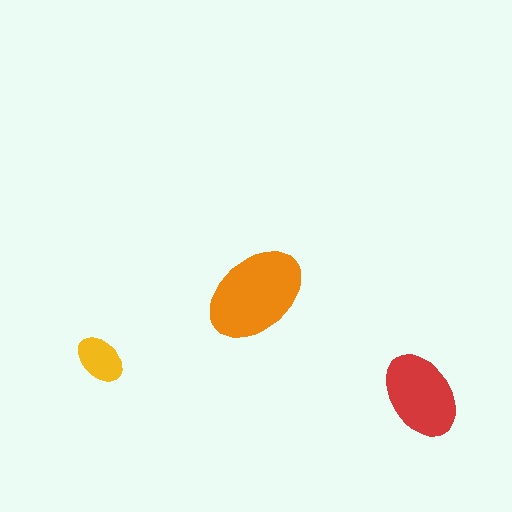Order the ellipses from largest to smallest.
the orange one, the red one, the yellow one.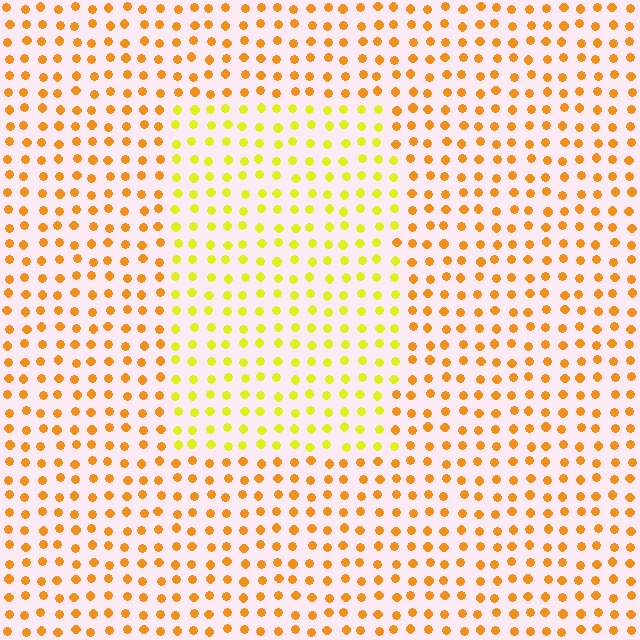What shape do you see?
I see a rectangle.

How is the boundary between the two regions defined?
The boundary is defined purely by a slight shift in hue (about 33 degrees). Spacing, size, and orientation are identical on both sides.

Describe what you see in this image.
The image is filled with small orange elements in a uniform arrangement. A rectangle-shaped region is visible where the elements are tinted to a slightly different hue, forming a subtle color boundary.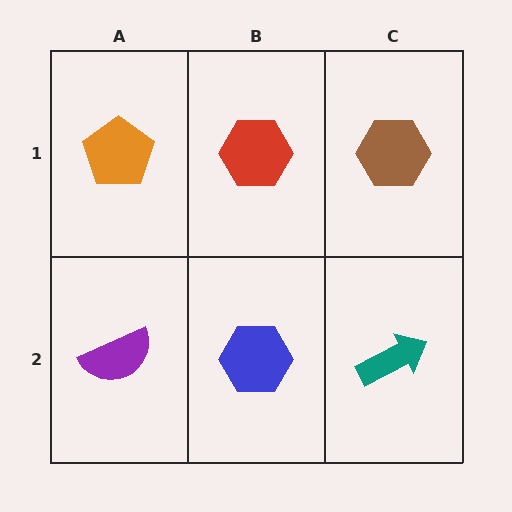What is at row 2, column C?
A teal arrow.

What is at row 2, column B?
A blue hexagon.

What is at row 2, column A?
A purple semicircle.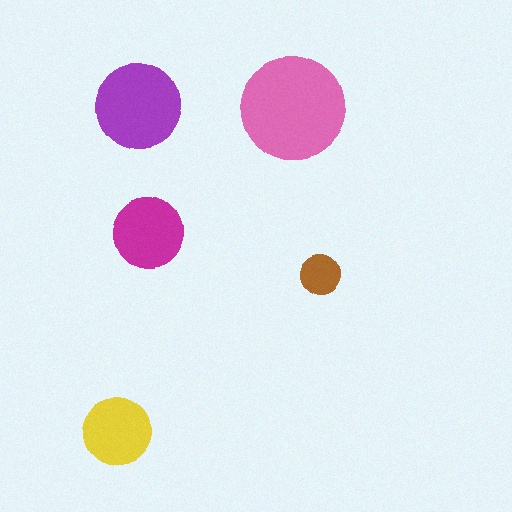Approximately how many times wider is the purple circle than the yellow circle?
About 1.5 times wider.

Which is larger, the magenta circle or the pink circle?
The pink one.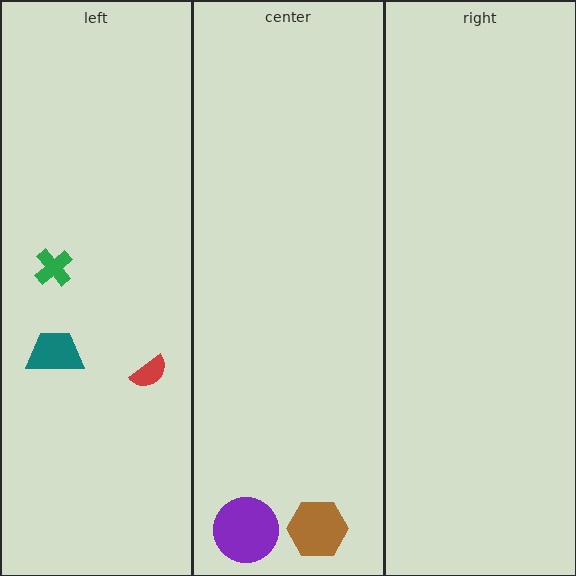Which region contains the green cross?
The left region.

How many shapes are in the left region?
3.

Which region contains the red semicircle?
The left region.